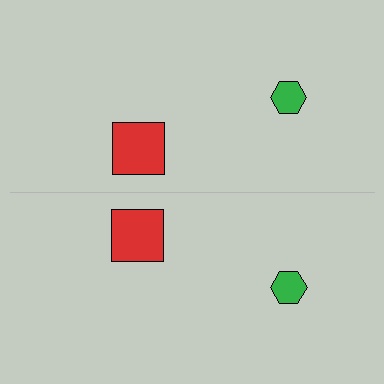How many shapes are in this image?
There are 4 shapes in this image.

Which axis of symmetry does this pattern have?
The pattern has a horizontal axis of symmetry running through the center of the image.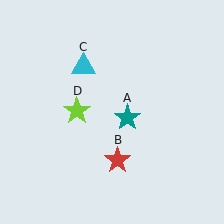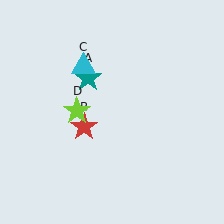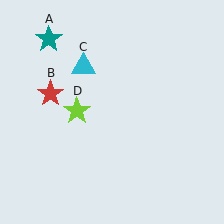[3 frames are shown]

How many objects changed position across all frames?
2 objects changed position: teal star (object A), red star (object B).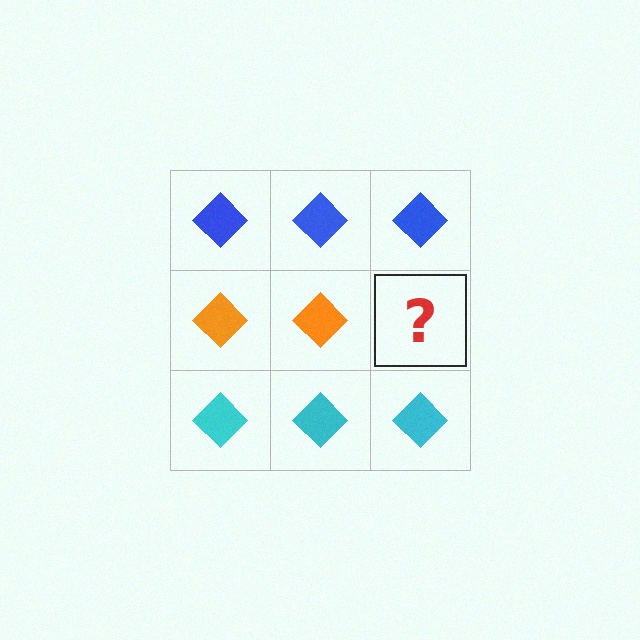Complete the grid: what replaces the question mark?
The question mark should be replaced with an orange diamond.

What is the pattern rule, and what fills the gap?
The rule is that each row has a consistent color. The gap should be filled with an orange diamond.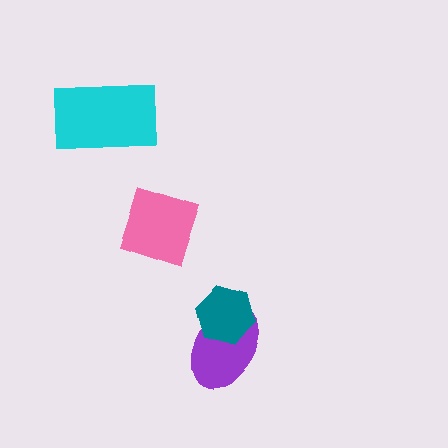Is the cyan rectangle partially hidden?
No, no other shape covers it.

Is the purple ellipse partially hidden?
Yes, it is partially covered by another shape.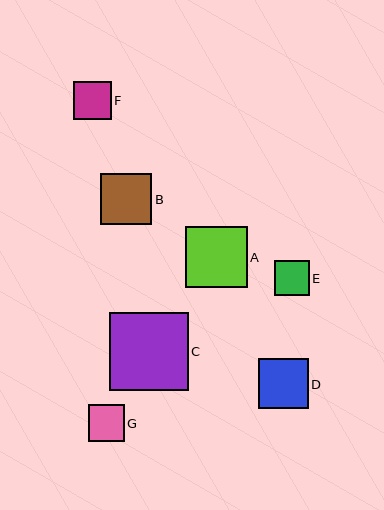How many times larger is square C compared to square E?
Square C is approximately 2.3 times the size of square E.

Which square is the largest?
Square C is the largest with a size of approximately 79 pixels.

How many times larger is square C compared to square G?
Square C is approximately 2.2 times the size of square G.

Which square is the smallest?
Square E is the smallest with a size of approximately 35 pixels.